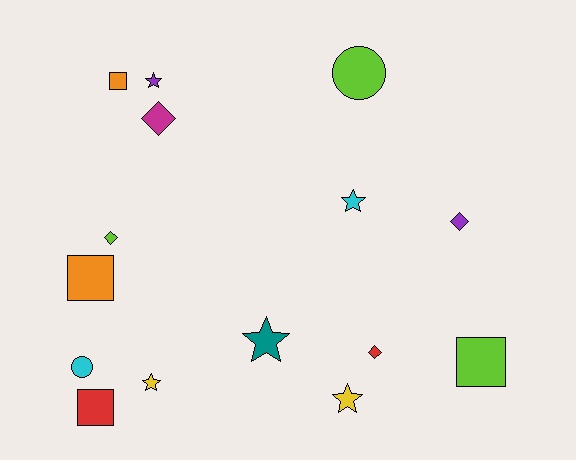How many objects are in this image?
There are 15 objects.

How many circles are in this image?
There are 2 circles.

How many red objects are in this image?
There are 2 red objects.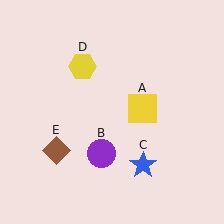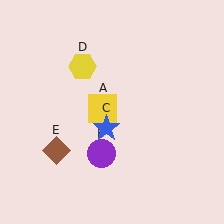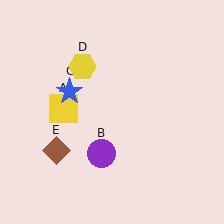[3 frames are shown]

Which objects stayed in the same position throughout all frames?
Purple circle (object B) and yellow hexagon (object D) and brown diamond (object E) remained stationary.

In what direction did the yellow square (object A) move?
The yellow square (object A) moved left.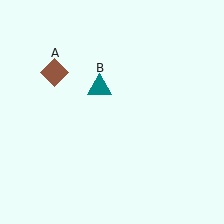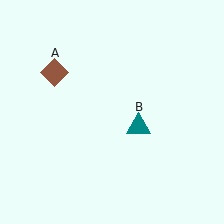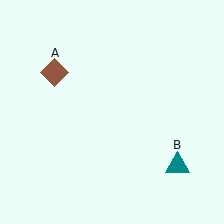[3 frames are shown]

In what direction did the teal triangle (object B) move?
The teal triangle (object B) moved down and to the right.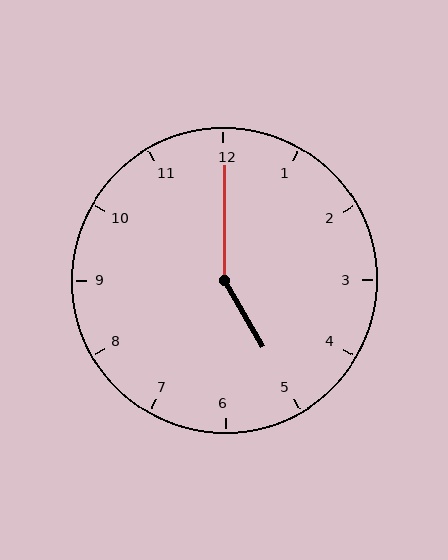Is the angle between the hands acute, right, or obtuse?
It is obtuse.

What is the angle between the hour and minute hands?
Approximately 150 degrees.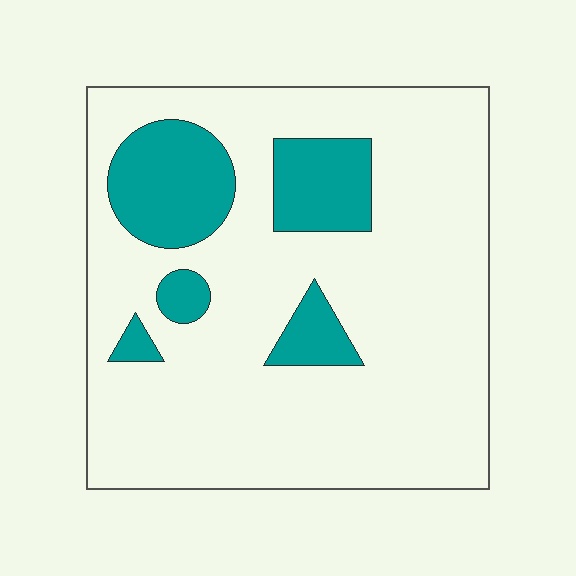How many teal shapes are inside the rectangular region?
5.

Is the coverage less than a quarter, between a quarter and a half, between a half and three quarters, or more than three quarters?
Less than a quarter.